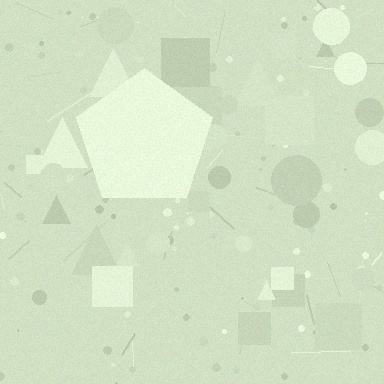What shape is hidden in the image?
A pentagon is hidden in the image.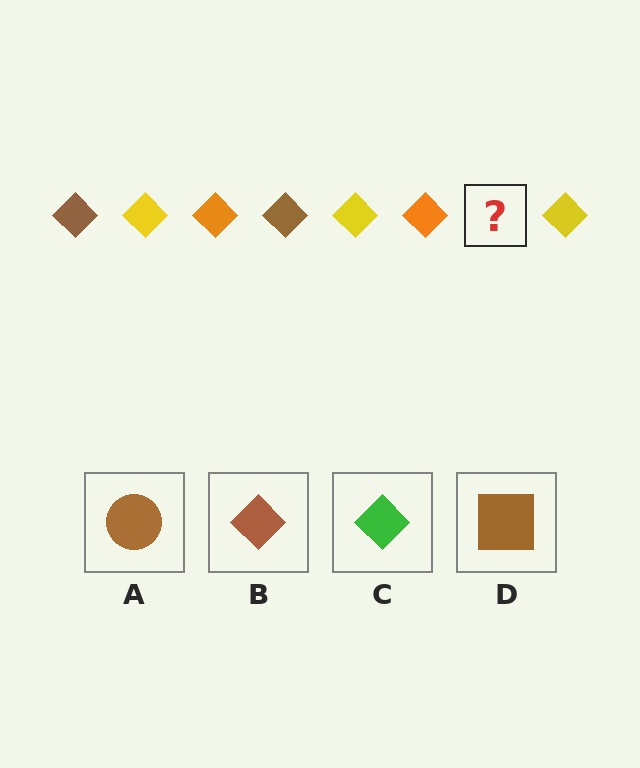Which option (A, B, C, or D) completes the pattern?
B.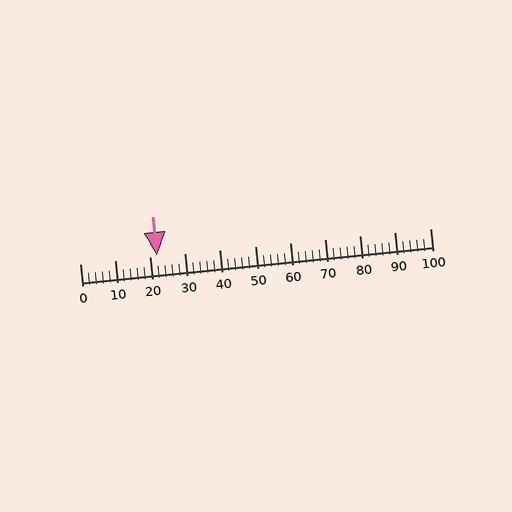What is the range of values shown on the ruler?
The ruler shows values from 0 to 100.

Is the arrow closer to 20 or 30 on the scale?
The arrow is closer to 20.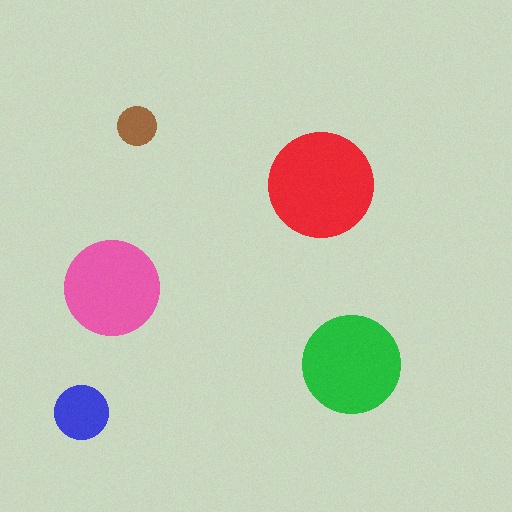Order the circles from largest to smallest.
the red one, the green one, the pink one, the blue one, the brown one.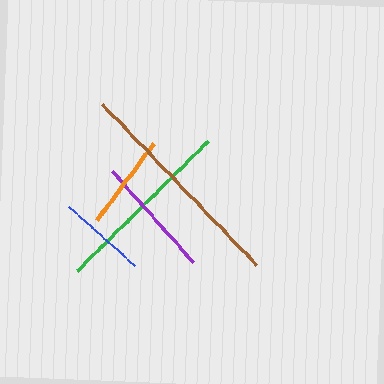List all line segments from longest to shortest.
From longest to shortest: brown, green, purple, orange, blue.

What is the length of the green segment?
The green segment is approximately 184 pixels long.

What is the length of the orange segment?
The orange segment is approximately 96 pixels long.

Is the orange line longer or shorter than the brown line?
The brown line is longer than the orange line.